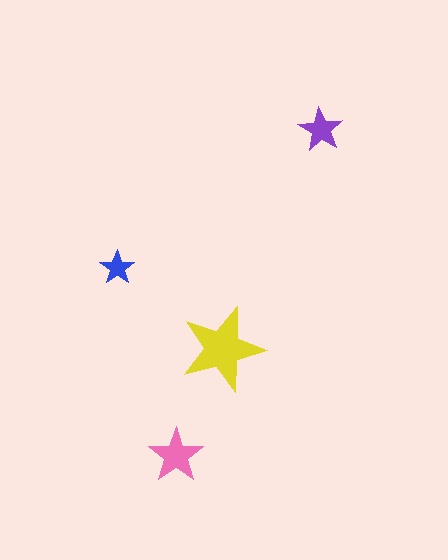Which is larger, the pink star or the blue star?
The pink one.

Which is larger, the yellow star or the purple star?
The yellow one.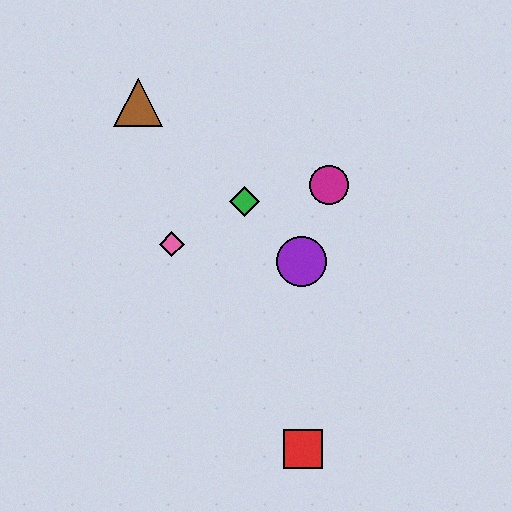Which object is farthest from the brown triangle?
The red square is farthest from the brown triangle.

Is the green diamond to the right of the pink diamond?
Yes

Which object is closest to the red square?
The purple circle is closest to the red square.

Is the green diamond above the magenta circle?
No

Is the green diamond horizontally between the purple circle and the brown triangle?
Yes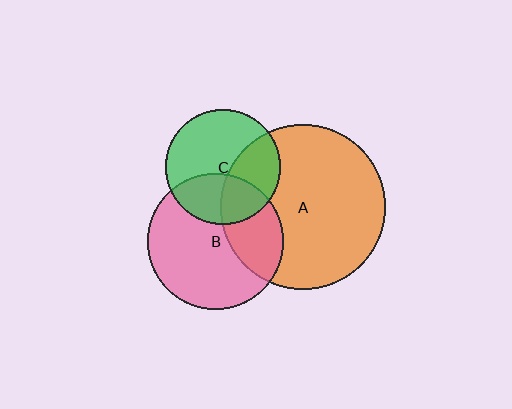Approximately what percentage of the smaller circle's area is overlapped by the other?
Approximately 35%.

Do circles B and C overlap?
Yes.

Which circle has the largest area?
Circle A (orange).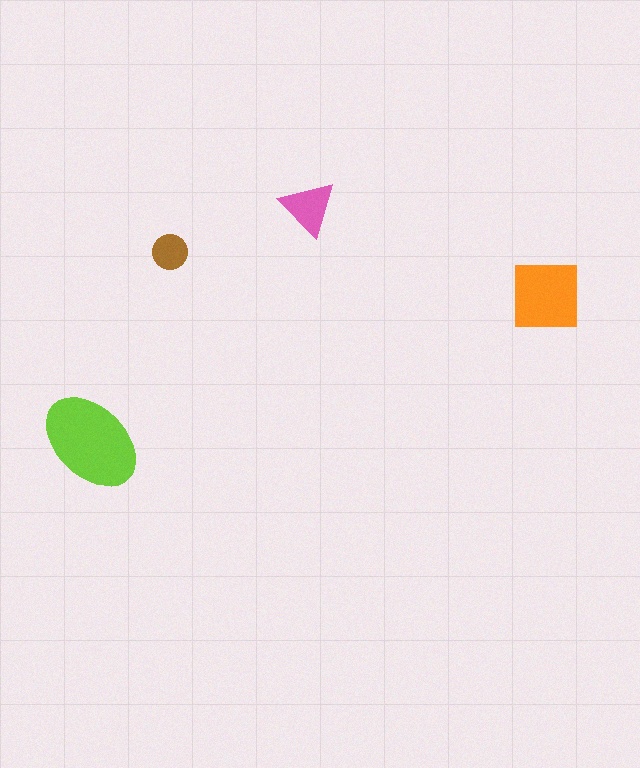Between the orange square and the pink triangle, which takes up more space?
The orange square.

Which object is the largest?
The lime ellipse.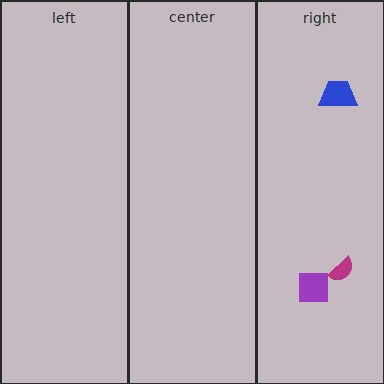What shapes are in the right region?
The purple square, the blue trapezoid, the magenta semicircle.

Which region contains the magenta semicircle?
The right region.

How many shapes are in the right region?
3.